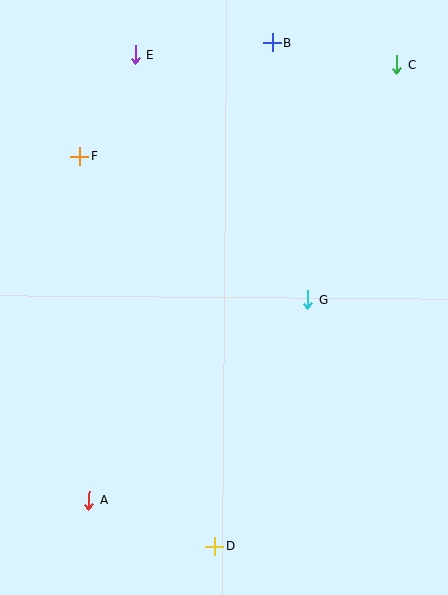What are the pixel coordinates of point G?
Point G is at (308, 299).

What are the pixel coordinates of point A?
Point A is at (89, 500).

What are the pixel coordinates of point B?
Point B is at (272, 43).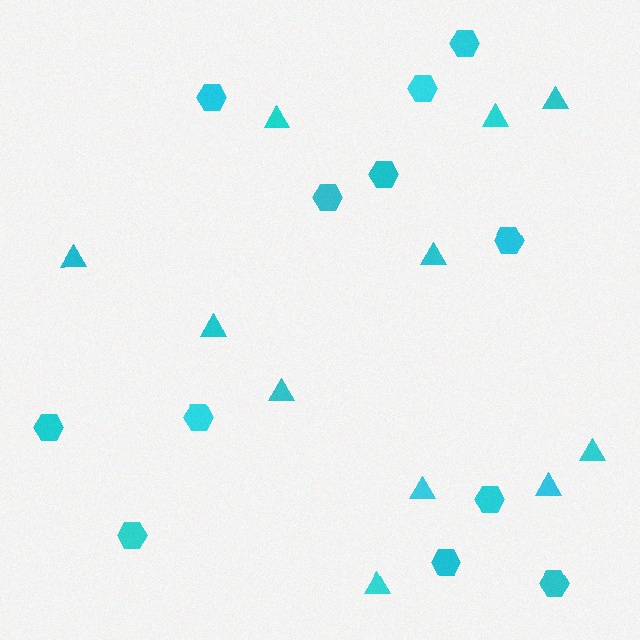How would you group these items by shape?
There are 2 groups: one group of hexagons (12) and one group of triangles (11).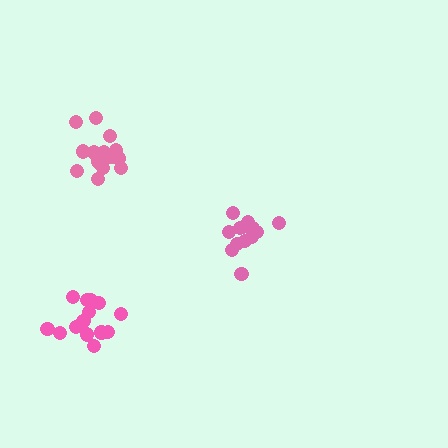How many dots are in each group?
Group 1: 15 dots, Group 2: 17 dots, Group 3: 14 dots (46 total).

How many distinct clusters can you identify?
There are 3 distinct clusters.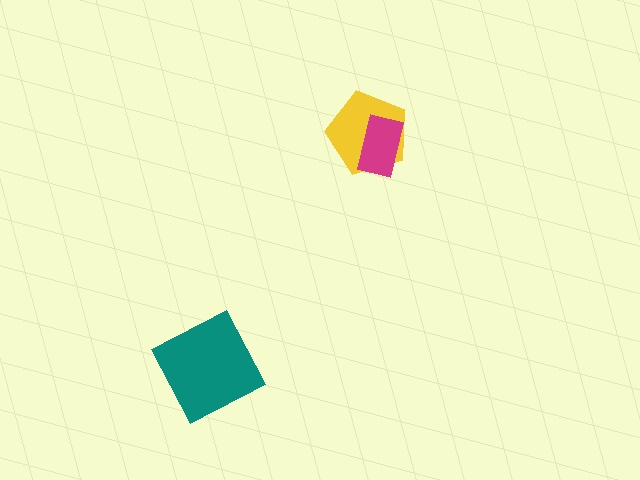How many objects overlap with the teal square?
0 objects overlap with the teal square.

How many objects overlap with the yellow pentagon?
1 object overlaps with the yellow pentagon.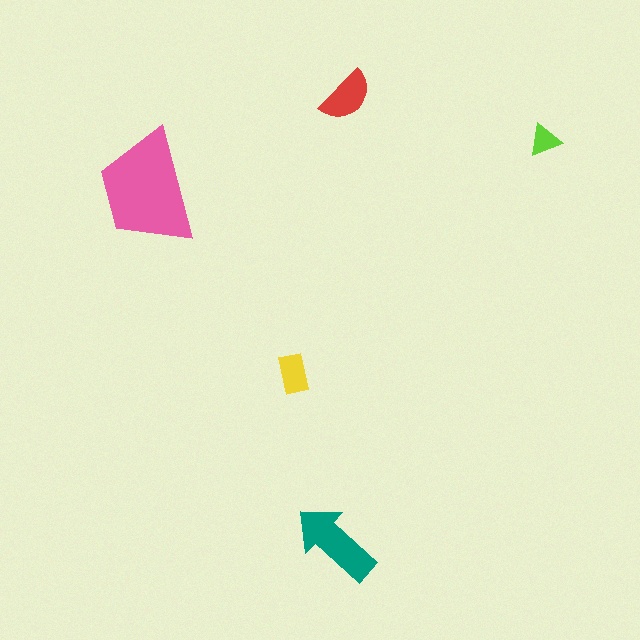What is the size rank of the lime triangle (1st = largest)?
5th.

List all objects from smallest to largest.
The lime triangle, the yellow rectangle, the red semicircle, the teal arrow, the pink trapezoid.